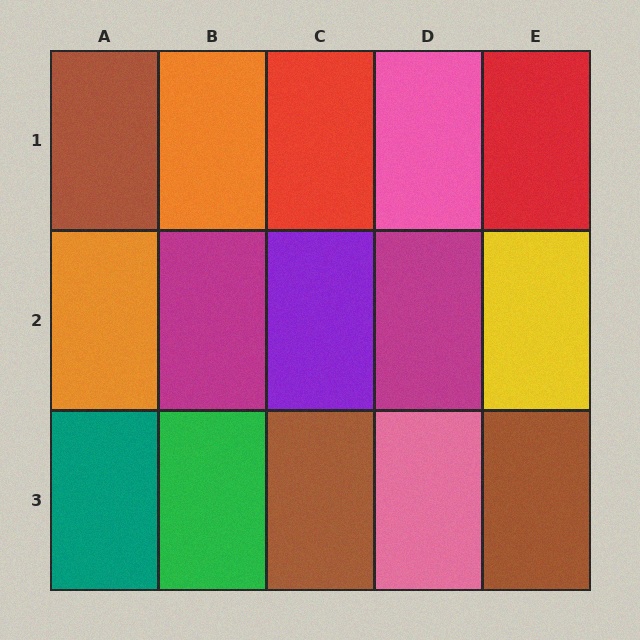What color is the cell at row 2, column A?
Orange.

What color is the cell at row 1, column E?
Red.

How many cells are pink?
2 cells are pink.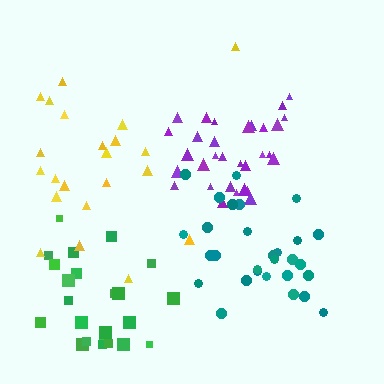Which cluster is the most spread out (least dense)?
Yellow.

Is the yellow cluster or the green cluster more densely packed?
Green.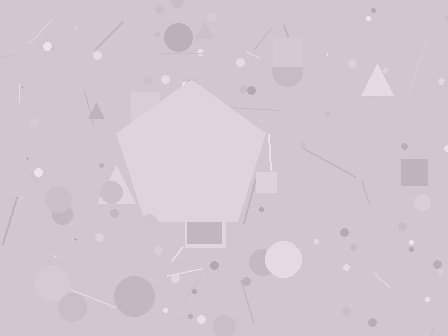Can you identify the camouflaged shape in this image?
The camouflaged shape is a pentagon.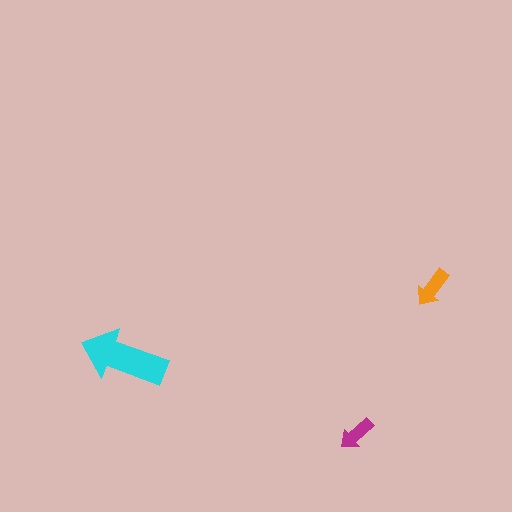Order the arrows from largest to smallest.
the cyan one, the orange one, the magenta one.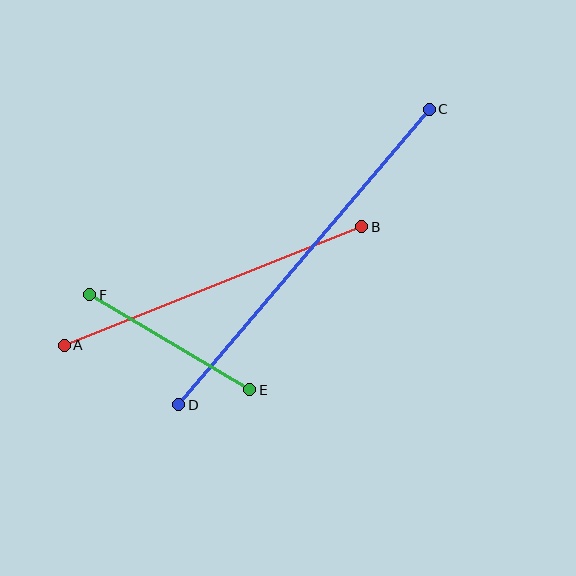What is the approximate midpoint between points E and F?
The midpoint is at approximately (170, 342) pixels.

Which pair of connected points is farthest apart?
Points C and D are farthest apart.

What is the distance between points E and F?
The distance is approximately 186 pixels.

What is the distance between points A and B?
The distance is approximately 320 pixels.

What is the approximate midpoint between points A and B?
The midpoint is at approximately (213, 286) pixels.